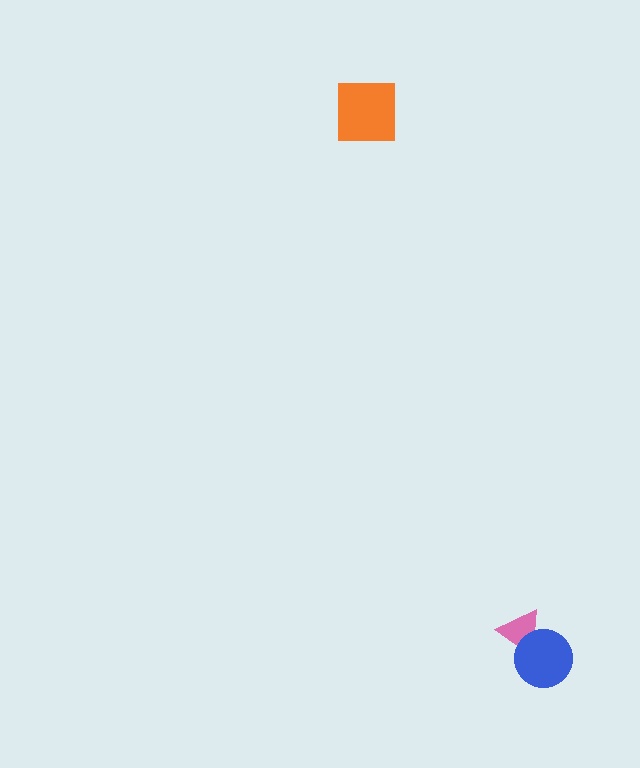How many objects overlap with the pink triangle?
1 object overlaps with the pink triangle.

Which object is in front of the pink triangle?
The blue circle is in front of the pink triangle.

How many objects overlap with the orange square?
0 objects overlap with the orange square.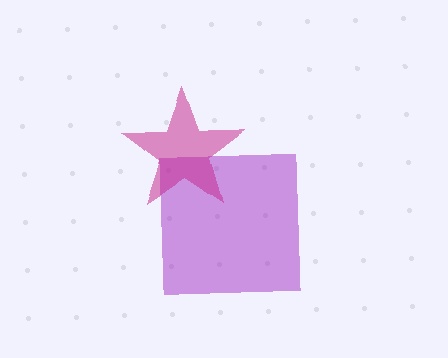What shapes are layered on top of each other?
The layered shapes are: a purple square, a magenta star.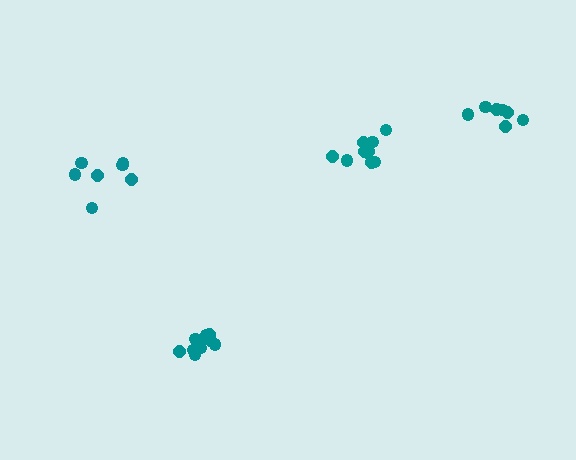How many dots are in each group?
Group 1: 10 dots, Group 2: 11 dots, Group 3: 7 dots, Group 4: 7 dots (35 total).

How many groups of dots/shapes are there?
There are 4 groups.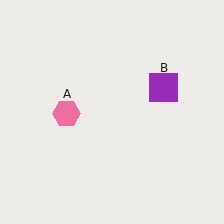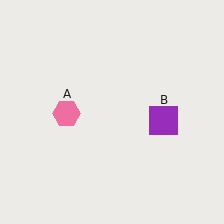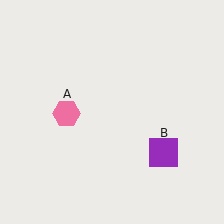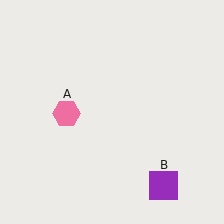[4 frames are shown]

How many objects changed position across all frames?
1 object changed position: purple square (object B).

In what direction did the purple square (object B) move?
The purple square (object B) moved down.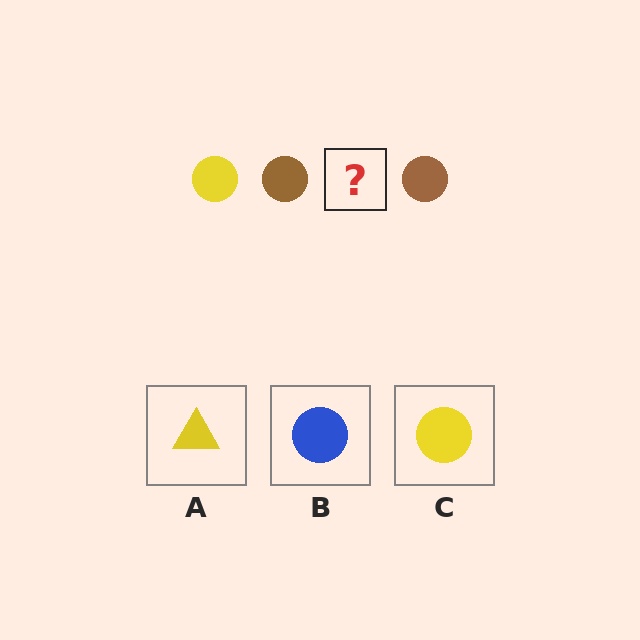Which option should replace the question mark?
Option C.